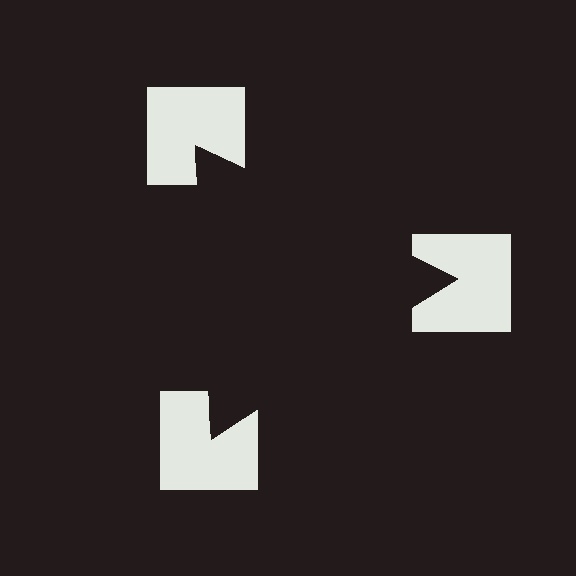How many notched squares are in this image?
There are 3 — one at each vertex of the illusory triangle.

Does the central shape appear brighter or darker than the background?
It typically appears slightly darker than the background, even though no actual brightness change is drawn.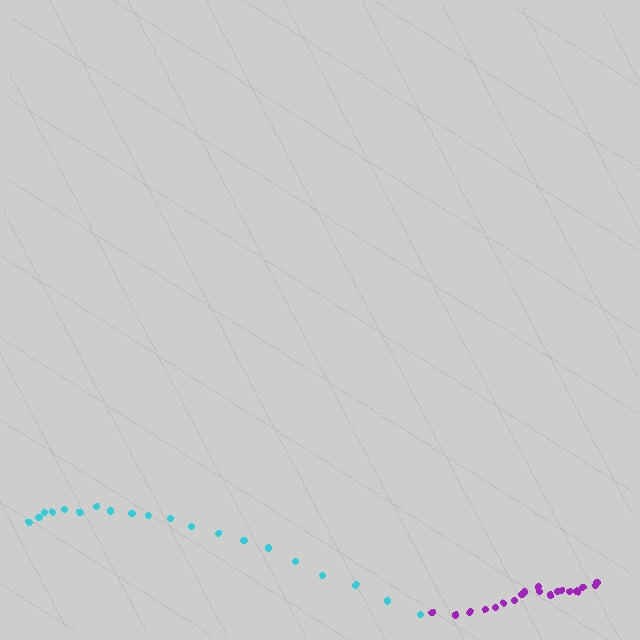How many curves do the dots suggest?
There are 2 distinct paths.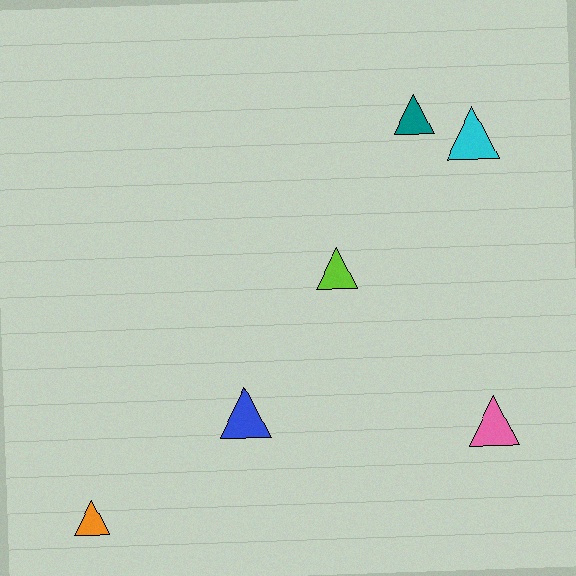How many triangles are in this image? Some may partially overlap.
There are 6 triangles.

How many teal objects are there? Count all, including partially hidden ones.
There is 1 teal object.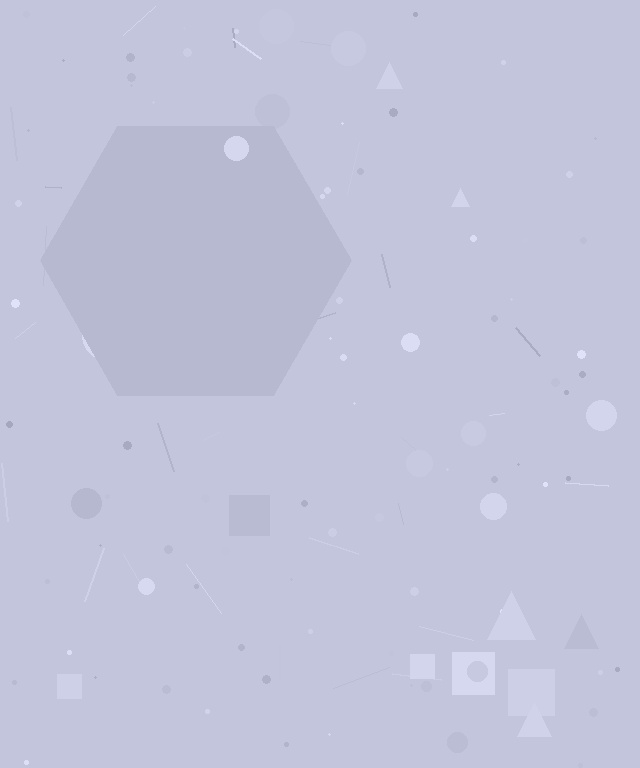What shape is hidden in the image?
A hexagon is hidden in the image.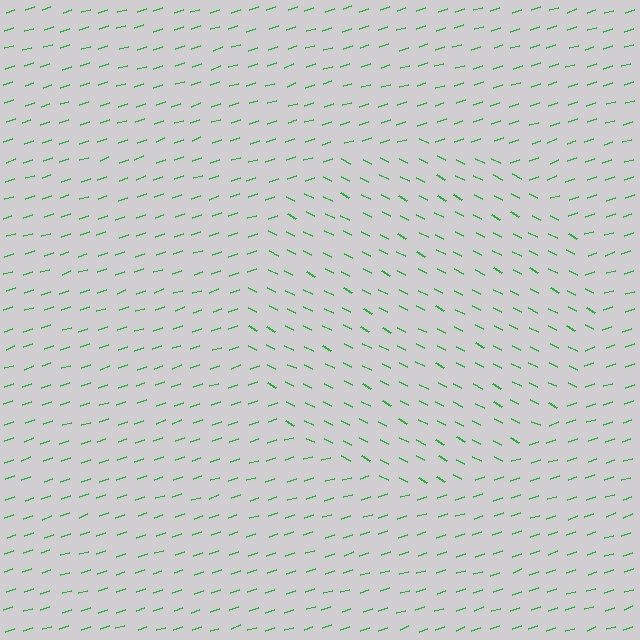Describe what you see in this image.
The image is filled with small green line segments. A circle region in the image has lines oriented differently from the surrounding lines, creating a visible texture boundary.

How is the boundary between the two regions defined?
The boundary is defined purely by a change in line orientation (approximately 45 degrees difference). All lines are the same color and thickness.